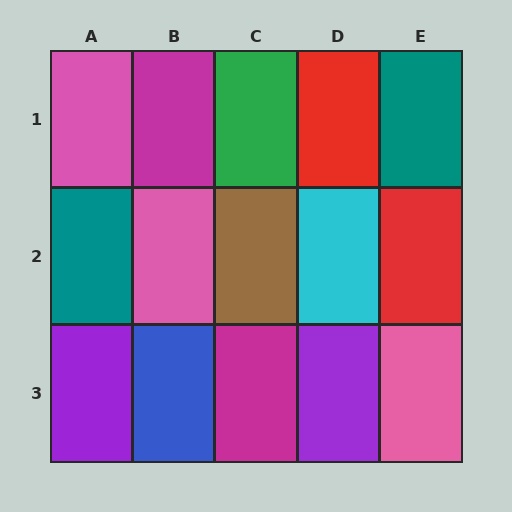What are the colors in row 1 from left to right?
Pink, magenta, green, red, teal.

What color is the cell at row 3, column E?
Pink.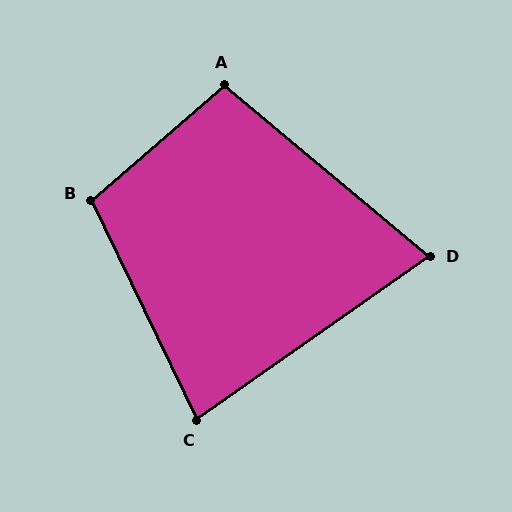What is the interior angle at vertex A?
Approximately 99 degrees (obtuse).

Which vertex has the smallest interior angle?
D, at approximately 75 degrees.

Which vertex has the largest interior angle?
B, at approximately 105 degrees.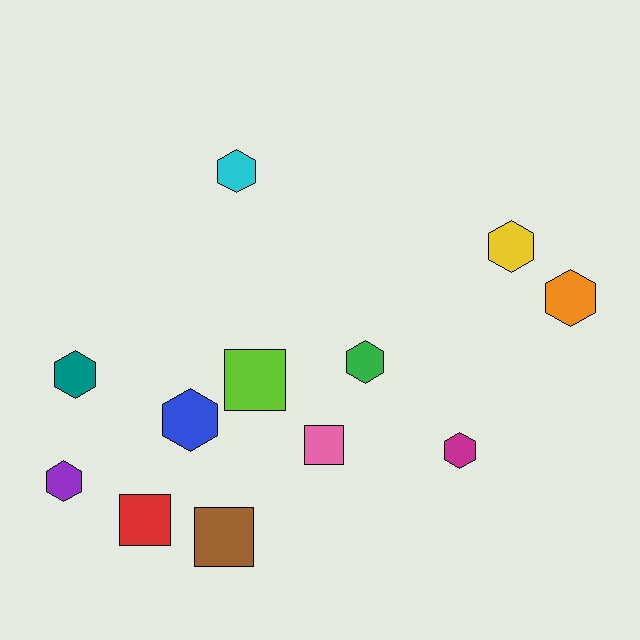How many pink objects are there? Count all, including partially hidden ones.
There is 1 pink object.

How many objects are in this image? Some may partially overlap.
There are 12 objects.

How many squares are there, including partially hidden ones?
There are 4 squares.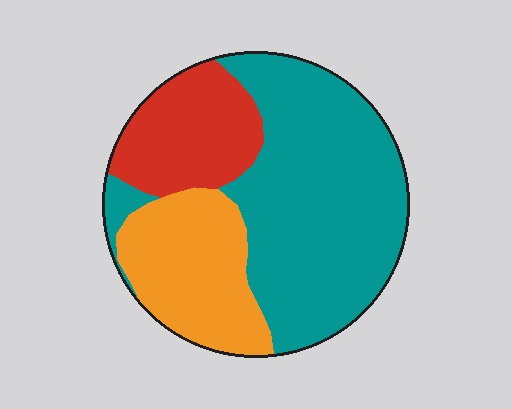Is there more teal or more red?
Teal.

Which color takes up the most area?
Teal, at roughly 55%.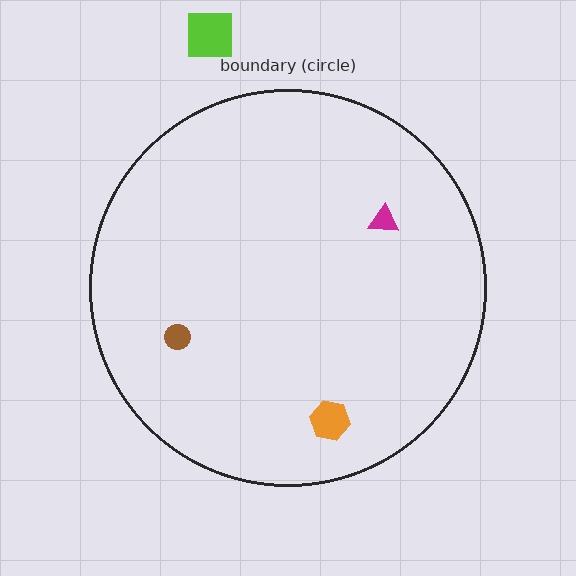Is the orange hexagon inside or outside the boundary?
Inside.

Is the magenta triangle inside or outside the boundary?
Inside.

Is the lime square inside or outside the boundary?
Outside.